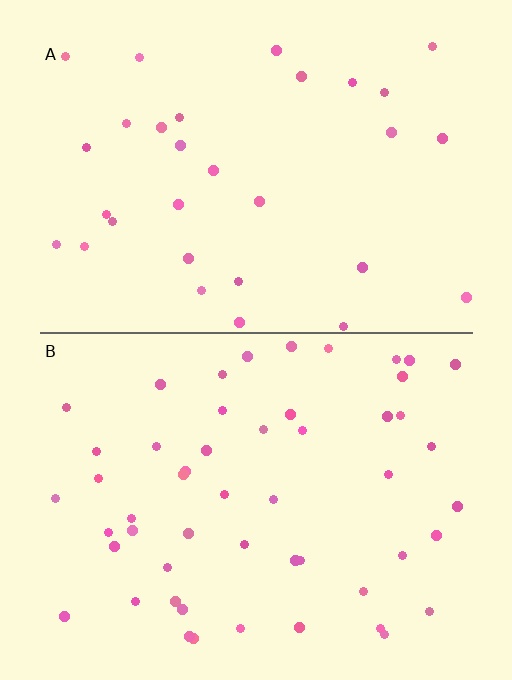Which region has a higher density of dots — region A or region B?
B (the bottom).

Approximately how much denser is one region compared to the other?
Approximately 1.7× — region B over region A.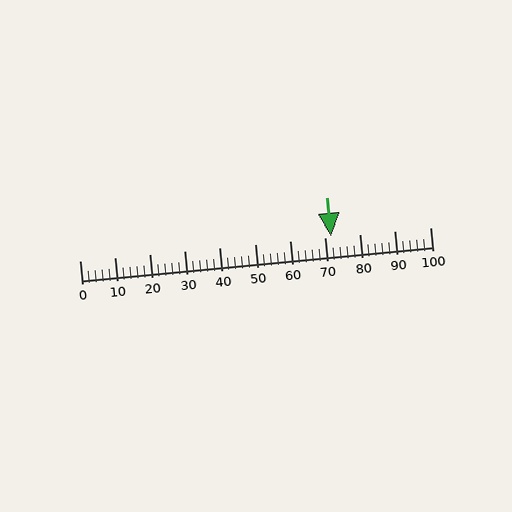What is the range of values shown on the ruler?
The ruler shows values from 0 to 100.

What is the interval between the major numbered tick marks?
The major tick marks are spaced 10 units apart.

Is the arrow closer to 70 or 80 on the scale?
The arrow is closer to 70.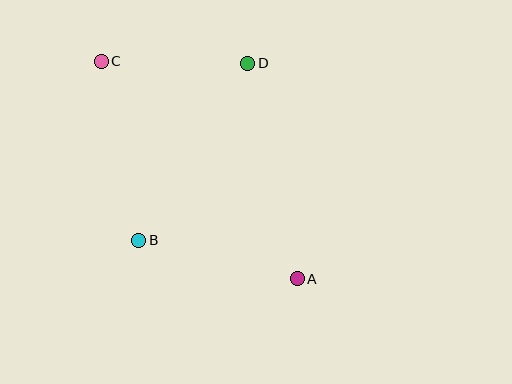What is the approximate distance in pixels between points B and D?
The distance between B and D is approximately 208 pixels.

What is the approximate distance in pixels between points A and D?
The distance between A and D is approximately 221 pixels.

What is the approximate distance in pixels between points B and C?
The distance between B and C is approximately 183 pixels.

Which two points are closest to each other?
Points C and D are closest to each other.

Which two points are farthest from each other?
Points A and C are farthest from each other.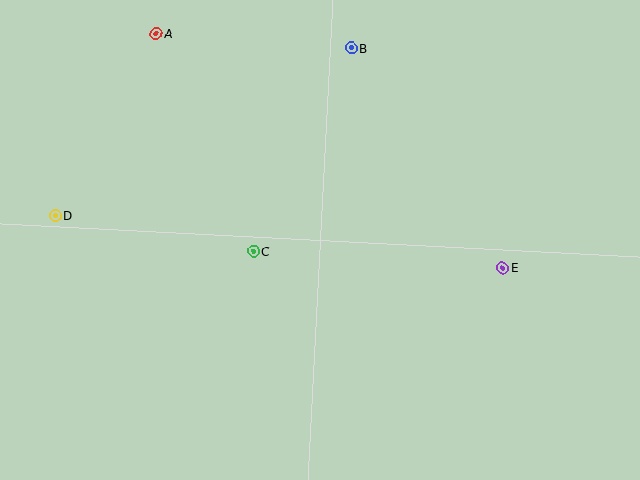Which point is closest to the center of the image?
Point C at (254, 251) is closest to the center.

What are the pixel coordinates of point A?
Point A is at (156, 33).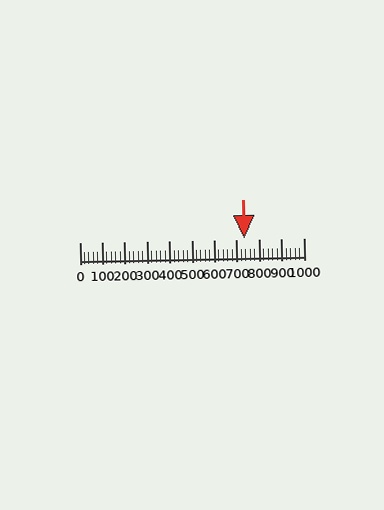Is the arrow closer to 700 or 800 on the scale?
The arrow is closer to 700.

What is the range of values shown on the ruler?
The ruler shows values from 0 to 1000.